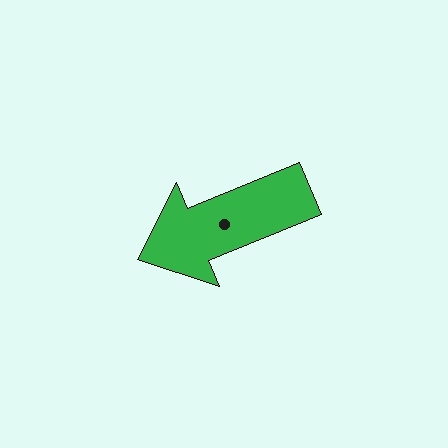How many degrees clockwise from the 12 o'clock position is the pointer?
Approximately 248 degrees.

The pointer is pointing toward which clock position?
Roughly 8 o'clock.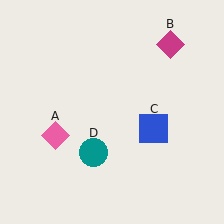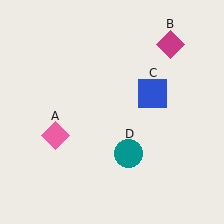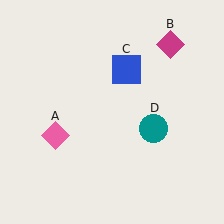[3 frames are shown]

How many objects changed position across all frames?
2 objects changed position: blue square (object C), teal circle (object D).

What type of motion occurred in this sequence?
The blue square (object C), teal circle (object D) rotated counterclockwise around the center of the scene.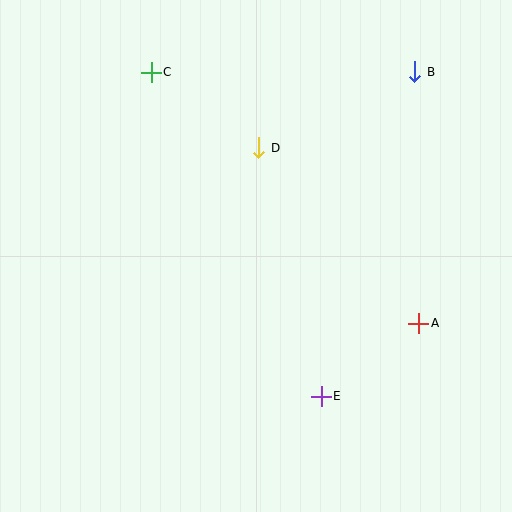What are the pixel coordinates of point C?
Point C is at (151, 72).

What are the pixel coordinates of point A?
Point A is at (419, 323).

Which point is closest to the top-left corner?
Point C is closest to the top-left corner.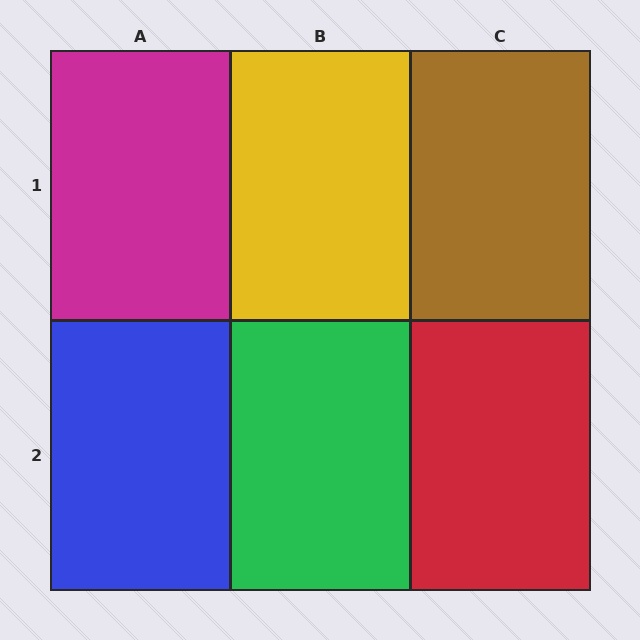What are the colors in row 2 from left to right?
Blue, green, red.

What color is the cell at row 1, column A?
Magenta.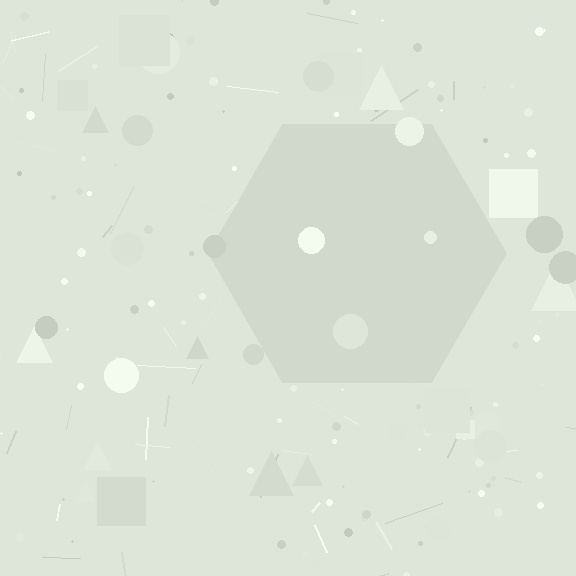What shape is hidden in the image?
A hexagon is hidden in the image.